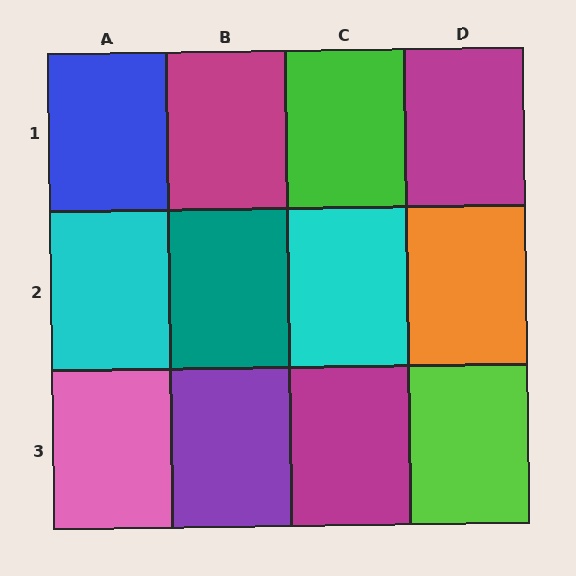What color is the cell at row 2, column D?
Orange.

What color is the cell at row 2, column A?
Cyan.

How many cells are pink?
1 cell is pink.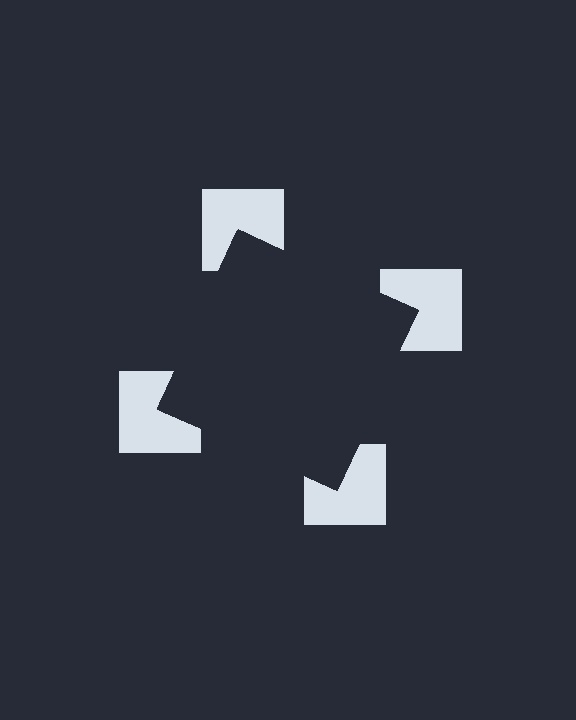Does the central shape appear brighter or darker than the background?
It typically appears slightly darker than the background, even though no actual brightness change is drawn.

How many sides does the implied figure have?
4 sides.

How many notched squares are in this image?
There are 4 — one at each vertex of the illusory square.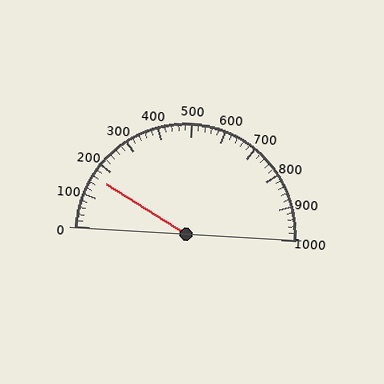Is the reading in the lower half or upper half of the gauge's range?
The reading is in the lower half of the range (0 to 1000).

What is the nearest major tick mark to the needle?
The nearest major tick mark is 200.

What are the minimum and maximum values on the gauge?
The gauge ranges from 0 to 1000.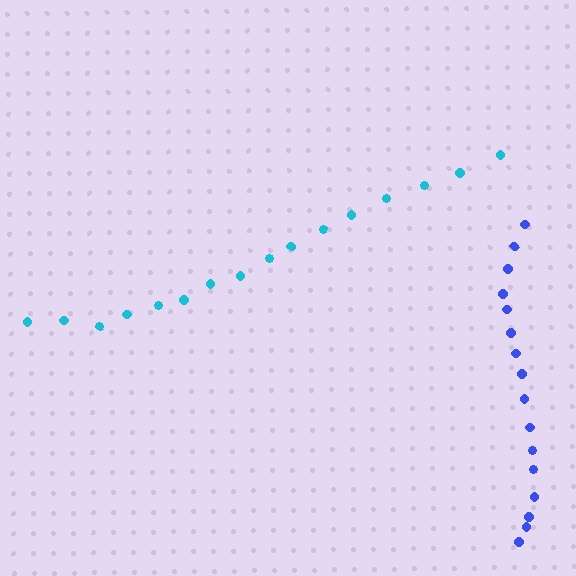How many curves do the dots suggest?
There are 2 distinct paths.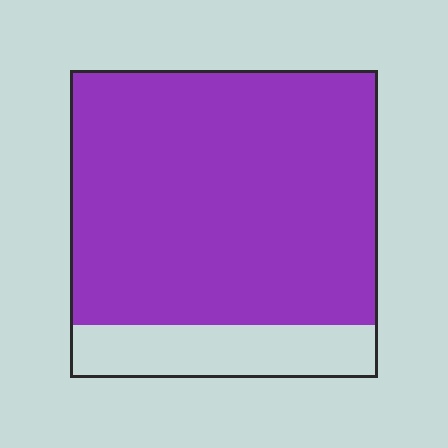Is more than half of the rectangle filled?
Yes.